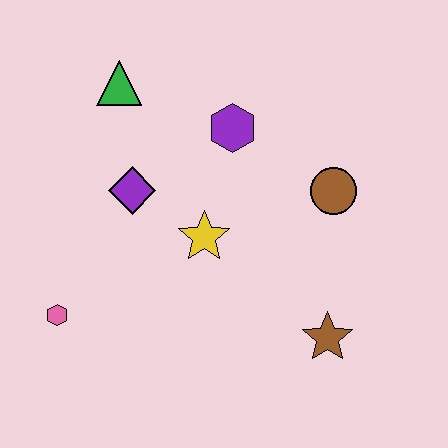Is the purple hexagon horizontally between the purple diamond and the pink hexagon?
No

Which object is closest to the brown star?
The brown circle is closest to the brown star.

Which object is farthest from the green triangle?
The brown star is farthest from the green triangle.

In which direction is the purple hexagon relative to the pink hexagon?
The purple hexagon is above the pink hexagon.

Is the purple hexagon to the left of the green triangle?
No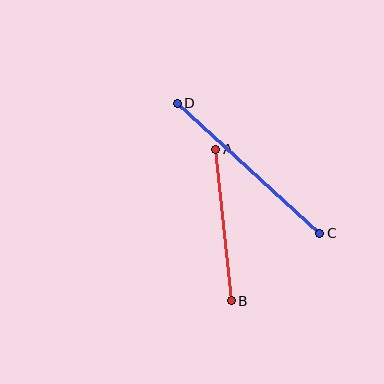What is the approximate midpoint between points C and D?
The midpoint is at approximately (248, 168) pixels.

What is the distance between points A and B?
The distance is approximately 152 pixels.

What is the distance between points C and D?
The distance is approximately 193 pixels.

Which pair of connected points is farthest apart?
Points C and D are farthest apart.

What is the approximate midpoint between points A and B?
The midpoint is at approximately (224, 225) pixels.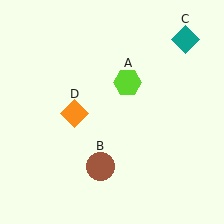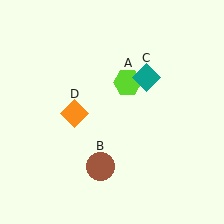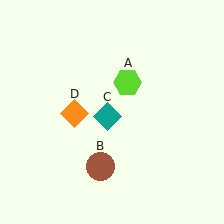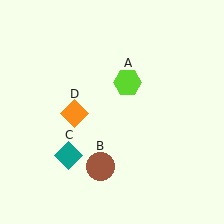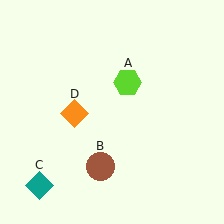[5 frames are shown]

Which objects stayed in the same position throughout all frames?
Lime hexagon (object A) and brown circle (object B) and orange diamond (object D) remained stationary.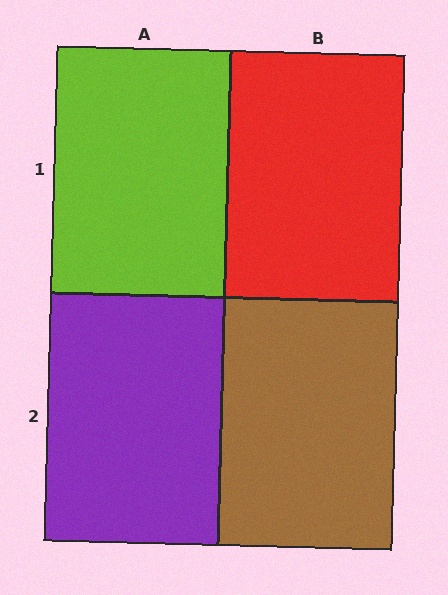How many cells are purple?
1 cell is purple.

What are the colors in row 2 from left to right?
Purple, brown.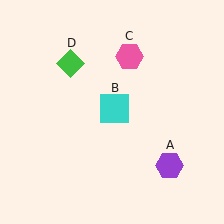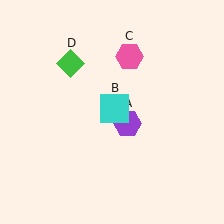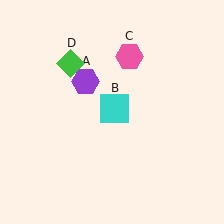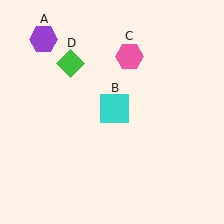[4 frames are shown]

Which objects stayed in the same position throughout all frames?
Cyan square (object B) and pink hexagon (object C) and green diamond (object D) remained stationary.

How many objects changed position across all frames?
1 object changed position: purple hexagon (object A).